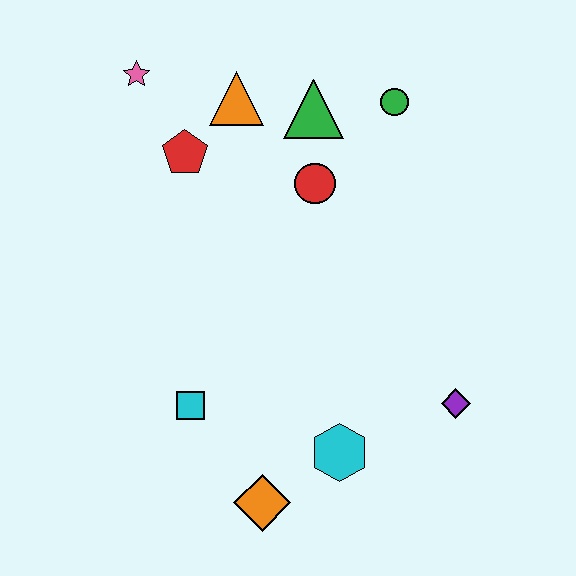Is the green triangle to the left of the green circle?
Yes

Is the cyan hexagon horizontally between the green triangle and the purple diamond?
Yes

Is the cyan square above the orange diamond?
Yes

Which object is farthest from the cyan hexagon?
The pink star is farthest from the cyan hexagon.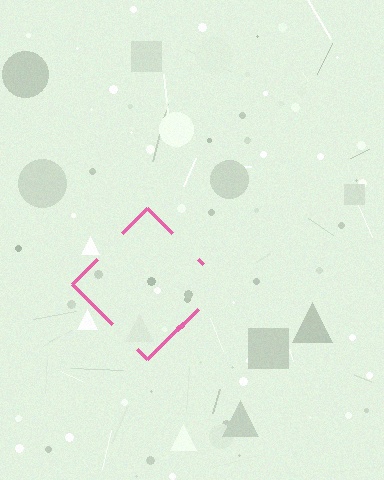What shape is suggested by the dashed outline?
The dashed outline suggests a diamond.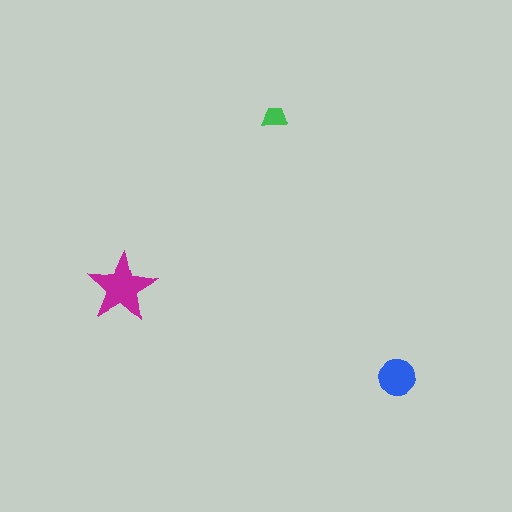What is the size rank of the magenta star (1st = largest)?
1st.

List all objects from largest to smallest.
The magenta star, the blue circle, the green trapezoid.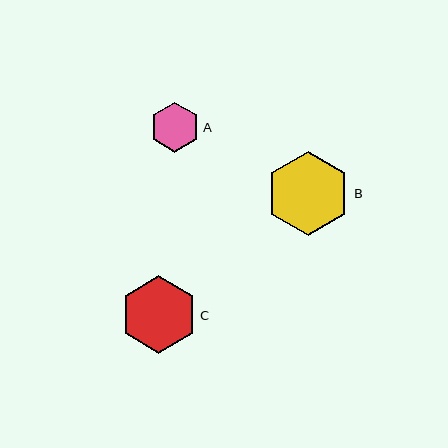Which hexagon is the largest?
Hexagon B is the largest with a size of approximately 85 pixels.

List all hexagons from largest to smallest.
From largest to smallest: B, C, A.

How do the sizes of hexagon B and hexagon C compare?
Hexagon B and hexagon C are approximately the same size.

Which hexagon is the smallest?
Hexagon A is the smallest with a size of approximately 50 pixels.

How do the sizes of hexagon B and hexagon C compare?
Hexagon B and hexagon C are approximately the same size.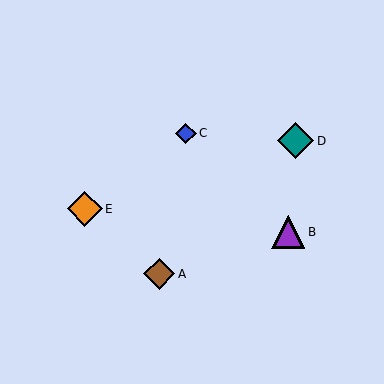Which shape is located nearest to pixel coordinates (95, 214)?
The orange diamond (labeled E) at (85, 209) is nearest to that location.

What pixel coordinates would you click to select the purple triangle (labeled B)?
Click at (288, 232) to select the purple triangle B.